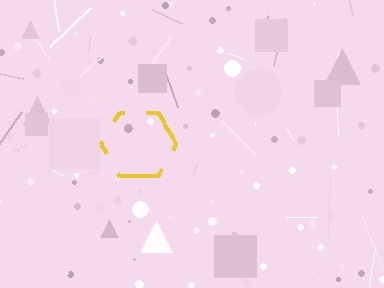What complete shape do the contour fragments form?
The contour fragments form a hexagon.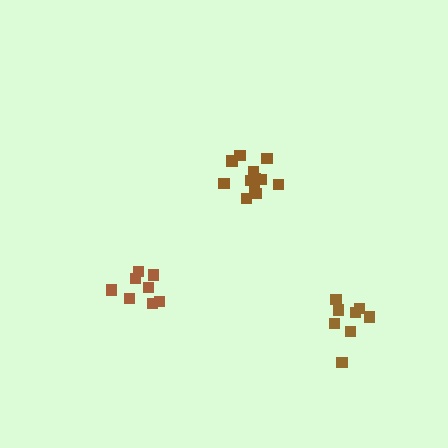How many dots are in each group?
Group 1: 8 dots, Group 2: 13 dots, Group 3: 8 dots (29 total).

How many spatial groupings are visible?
There are 3 spatial groupings.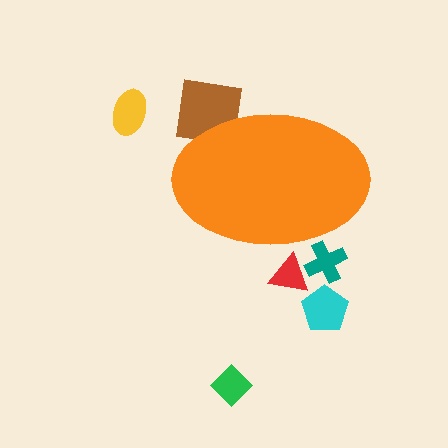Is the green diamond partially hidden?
No, the green diamond is fully visible.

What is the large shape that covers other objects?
An orange ellipse.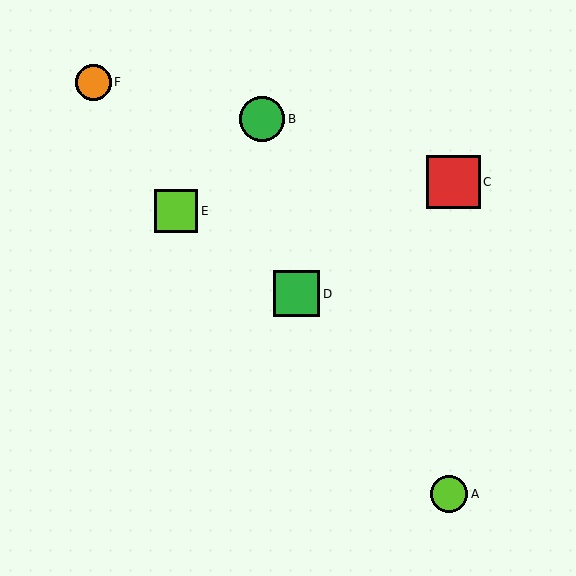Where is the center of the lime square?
The center of the lime square is at (176, 211).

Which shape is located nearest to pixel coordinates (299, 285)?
The green square (labeled D) at (297, 294) is nearest to that location.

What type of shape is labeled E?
Shape E is a lime square.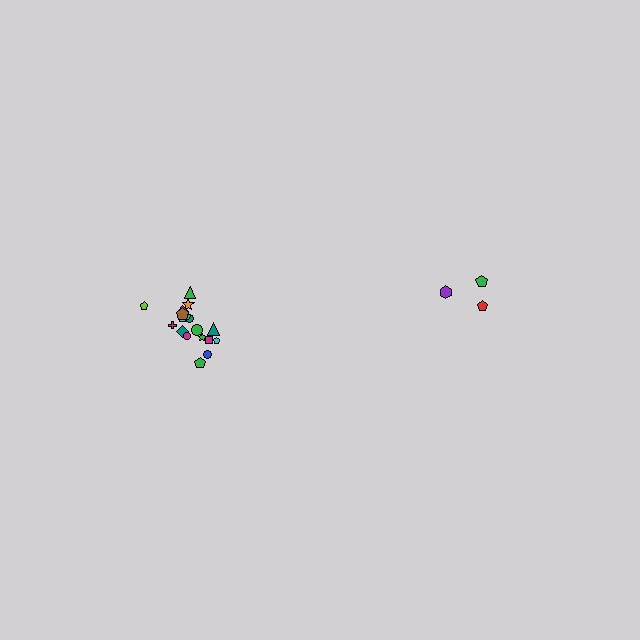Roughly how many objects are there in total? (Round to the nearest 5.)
Roughly 20 objects in total.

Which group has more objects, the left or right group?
The left group.